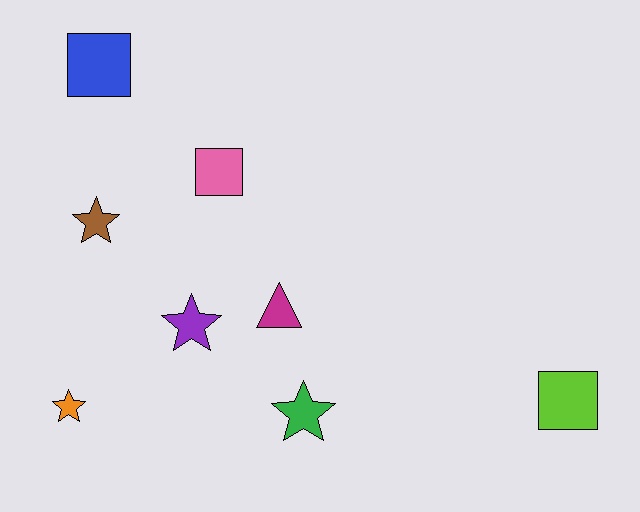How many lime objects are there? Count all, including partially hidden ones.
There is 1 lime object.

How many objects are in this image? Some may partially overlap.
There are 8 objects.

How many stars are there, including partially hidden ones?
There are 4 stars.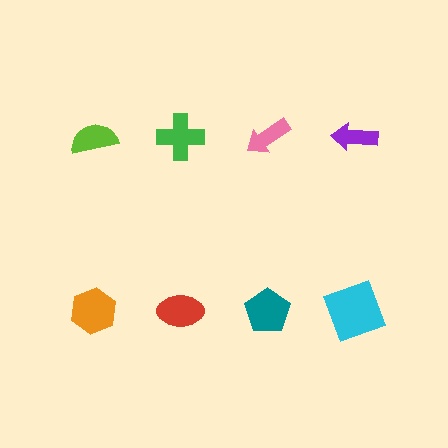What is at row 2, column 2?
A red ellipse.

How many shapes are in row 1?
4 shapes.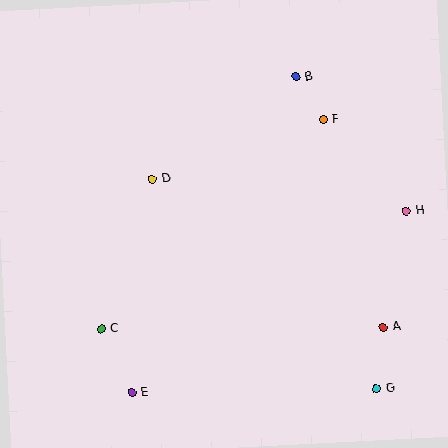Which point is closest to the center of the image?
Point D at (152, 179) is closest to the center.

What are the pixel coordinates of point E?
Point E is at (132, 393).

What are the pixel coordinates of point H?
Point H is at (406, 211).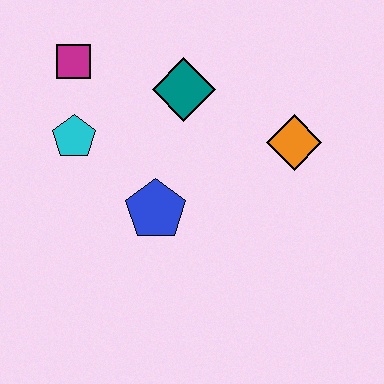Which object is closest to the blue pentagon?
The cyan pentagon is closest to the blue pentagon.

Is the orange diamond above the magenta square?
No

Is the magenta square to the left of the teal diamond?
Yes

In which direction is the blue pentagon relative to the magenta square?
The blue pentagon is below the magenta square.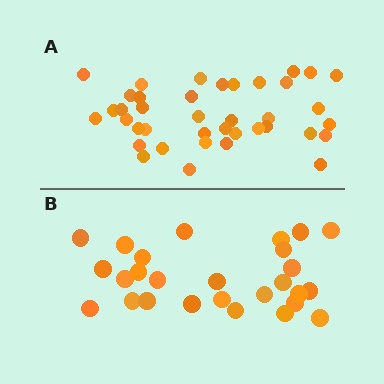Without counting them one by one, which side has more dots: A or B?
Region A (the top region) has more dots.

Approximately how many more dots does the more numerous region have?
Region A has roughly 12 or so more dots than region B.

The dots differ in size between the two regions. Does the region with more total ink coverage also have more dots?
No. Region B has more total ink coverage because its dots are larger, but region A actually contains more individual dots. Total area can be misleading — the number of items is what matters here.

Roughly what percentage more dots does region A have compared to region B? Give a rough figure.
About 45% more.